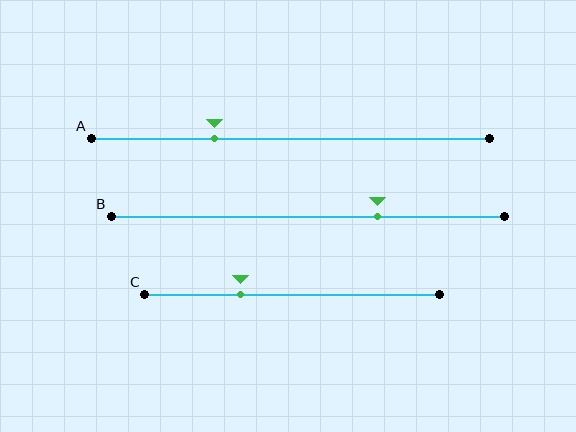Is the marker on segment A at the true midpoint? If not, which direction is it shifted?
No, the marker on segment A is shifted to the left by about 19% of the segment length.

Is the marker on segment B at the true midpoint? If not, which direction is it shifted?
No, the marker on segment B is shifted to the right by about 18% of the segment length.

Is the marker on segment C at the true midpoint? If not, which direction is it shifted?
No, the marker on segment C is shifted to the left by about 18% of the segment length.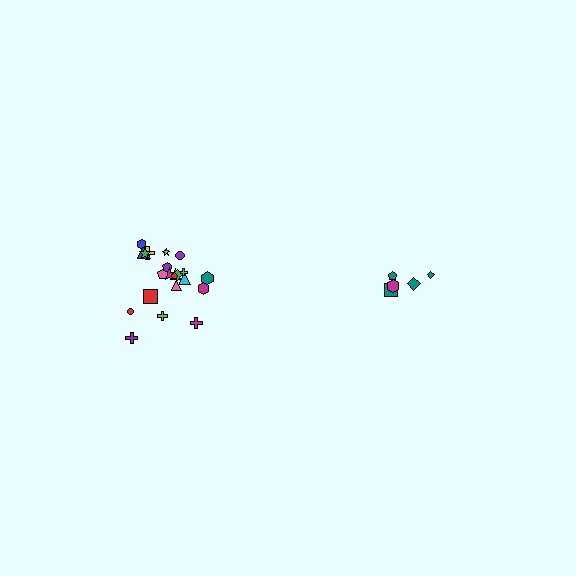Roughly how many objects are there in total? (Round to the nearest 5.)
Roughly 25 objects in total.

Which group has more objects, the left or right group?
The left group.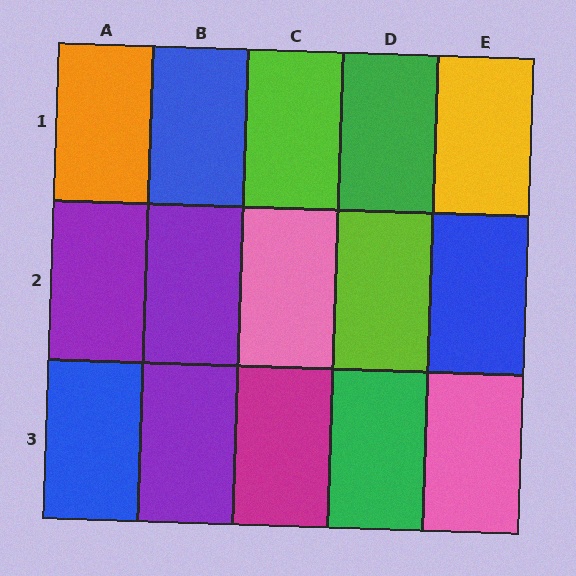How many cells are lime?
2 cells are lime.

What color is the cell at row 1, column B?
Blue.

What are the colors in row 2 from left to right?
Purple, purple, pink, lime, blue.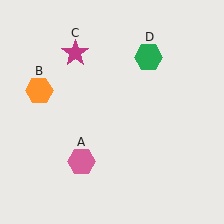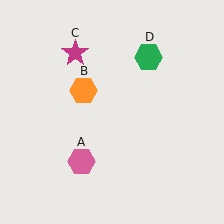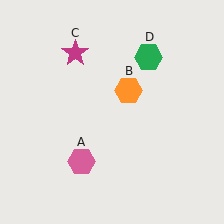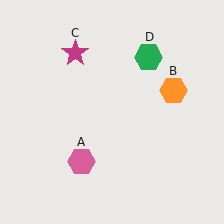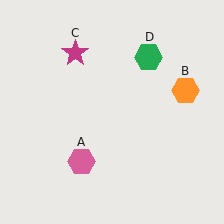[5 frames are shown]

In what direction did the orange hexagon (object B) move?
The orange hexagon (object B) moved right.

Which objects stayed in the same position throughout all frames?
Pink hexagon (object A) and magenta star (object C) and green hexagon (object D) remained stationary.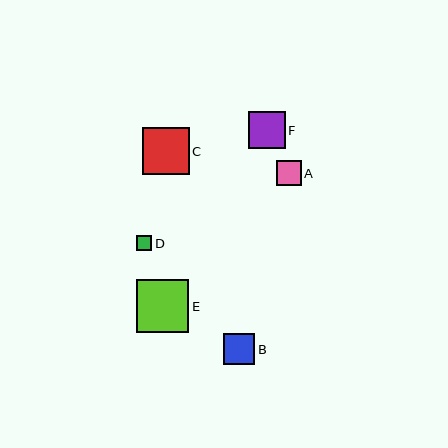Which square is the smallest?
Square D is the smallest with a size of approximately 15 pixels.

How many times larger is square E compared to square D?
Square E is approximately 3.5 times the size of square D.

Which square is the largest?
Square E is the largest with a size of approximately 53 pixels.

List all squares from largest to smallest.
From largest to smallest: E, C, F, B, A, D.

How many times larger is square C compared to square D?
Square C is approximately 3.1 times the size of square D.